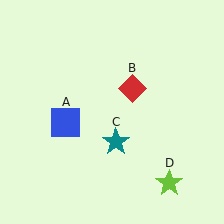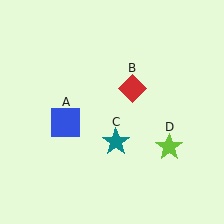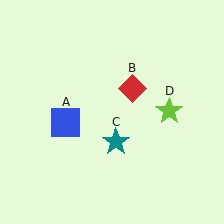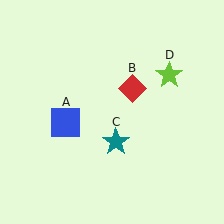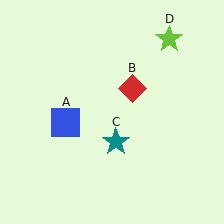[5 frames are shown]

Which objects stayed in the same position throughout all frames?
Blue square (object A) and red diamond (object B) and teal star (object C) remained stationary.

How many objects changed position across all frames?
1 object changed position: lime star (object D).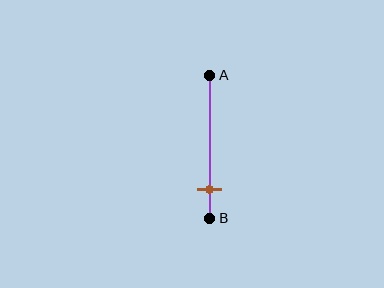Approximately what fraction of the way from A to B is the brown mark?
The brown mark is approximately 80% of the way from A to B.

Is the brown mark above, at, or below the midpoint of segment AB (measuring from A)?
The brown mark is below the midpoint of segment AB.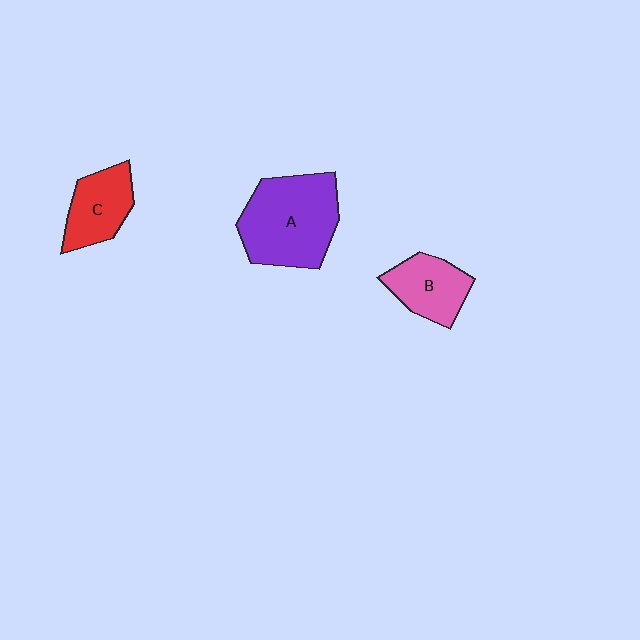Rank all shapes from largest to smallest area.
From largest to smallest: A (purple), C (red), B (pink).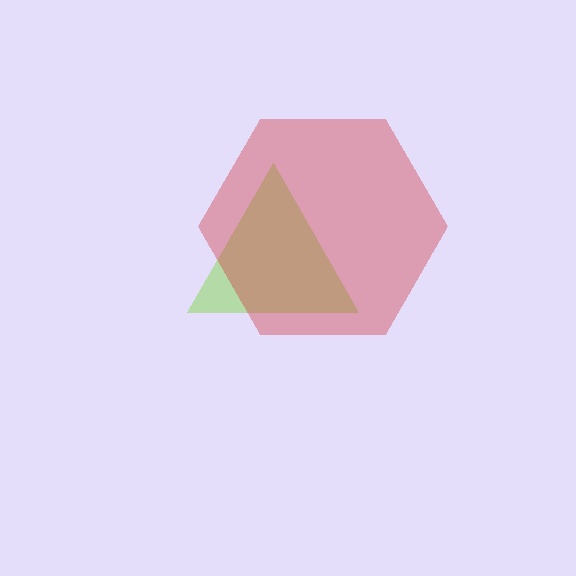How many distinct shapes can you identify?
There are 2 distinct shapes: a lime triangle, a red hexagon.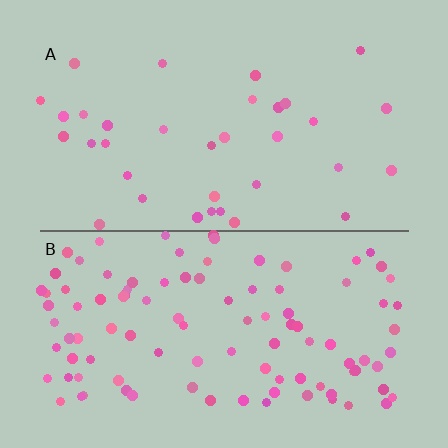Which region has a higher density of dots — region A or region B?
B (the bottom).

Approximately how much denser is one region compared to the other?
Approximately 3.0× — region B over region A.